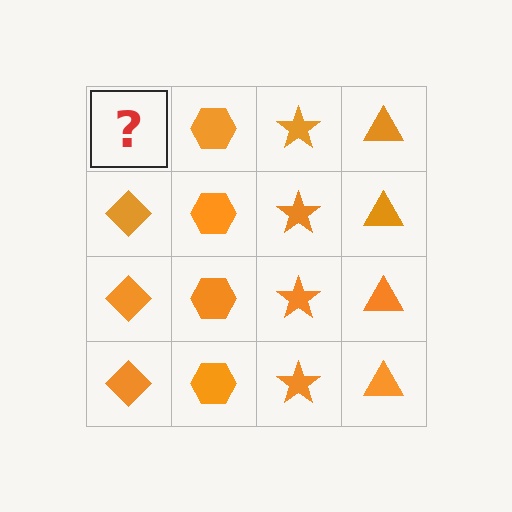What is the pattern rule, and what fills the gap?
The rule is that each column has a consistent shape. The gap should be filled with an orange diamond.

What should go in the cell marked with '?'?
The missing cell should contain an orange diamond.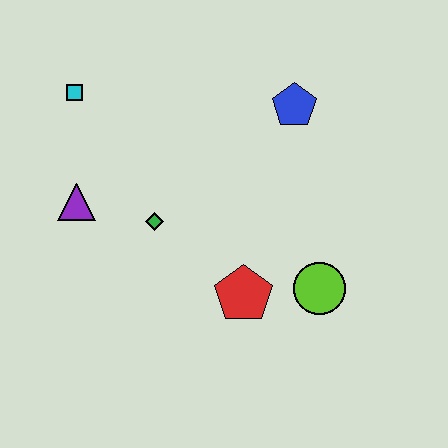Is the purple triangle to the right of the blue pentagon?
No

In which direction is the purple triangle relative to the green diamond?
The purple triangle is to the left of the green diamond.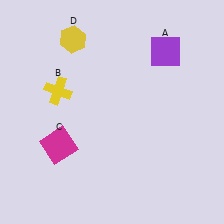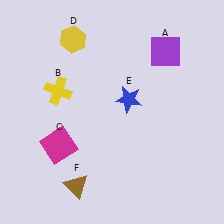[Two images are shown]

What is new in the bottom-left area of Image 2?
A brown triangle (F) was added in the bottom-left area of Image 2.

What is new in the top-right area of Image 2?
A blue star (E) was added in the top-right area of Image 2.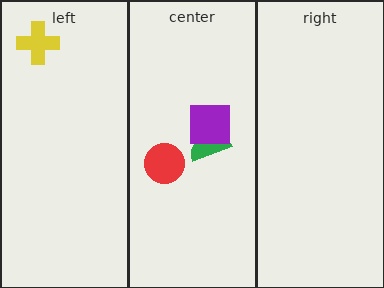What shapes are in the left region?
The yellow cross.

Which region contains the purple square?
The center region.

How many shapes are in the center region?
3.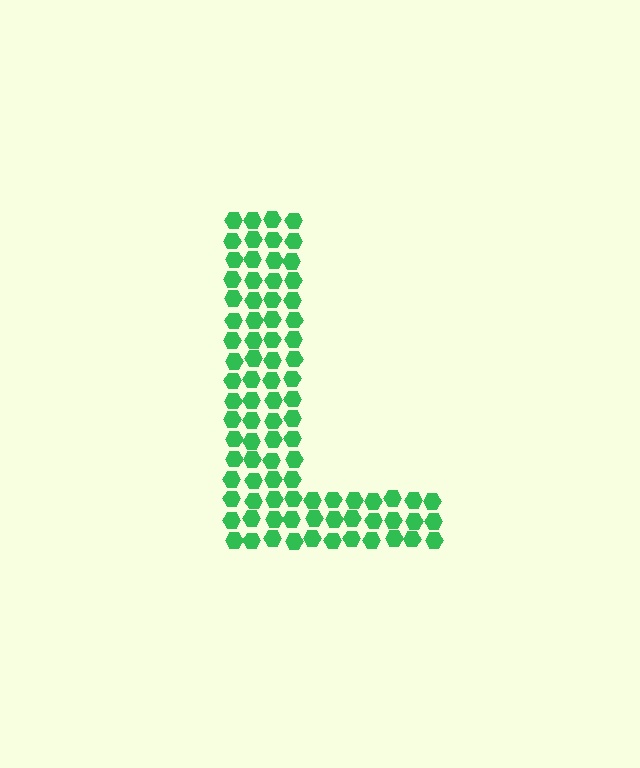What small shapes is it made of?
It is made of small hexagons.